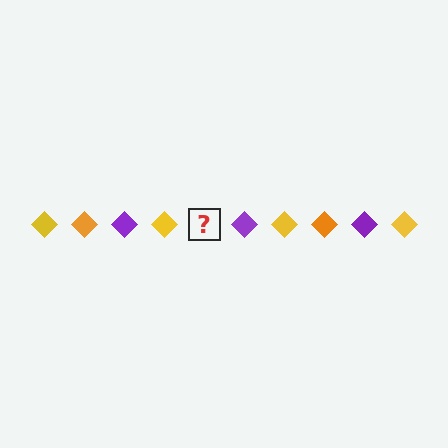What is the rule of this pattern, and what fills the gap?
The rule is that the pattern cycles through yellow, orange, purple diamonds. The gap should be filled with an orange diamond.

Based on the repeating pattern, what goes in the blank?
The blank should be an orange diamond.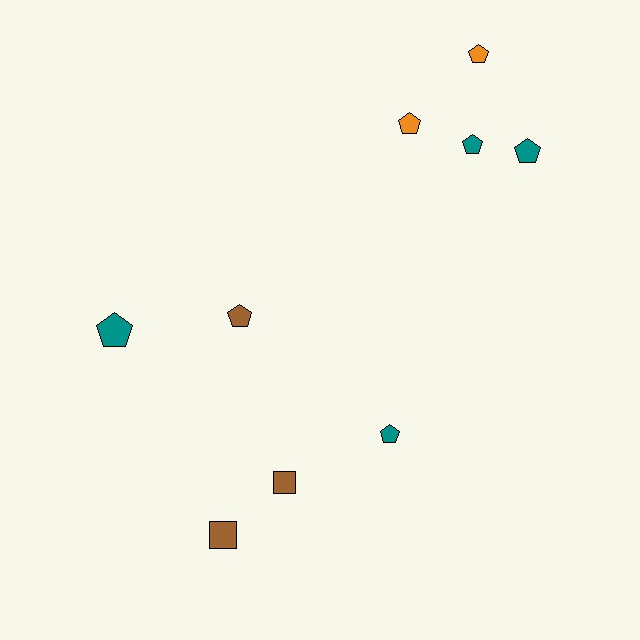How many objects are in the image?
There are 9 objects.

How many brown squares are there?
There are 2 brown squares.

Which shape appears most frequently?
Pentagon, with 7 objects.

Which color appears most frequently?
Teal, with 4 objects.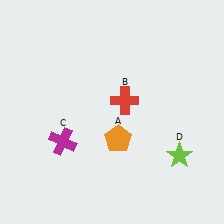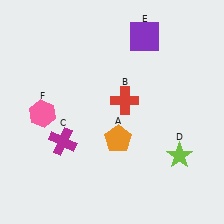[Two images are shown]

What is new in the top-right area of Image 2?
A purple square (E) was added in the top-right area of Image 2.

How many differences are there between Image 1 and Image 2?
There are 2 differences between the two images.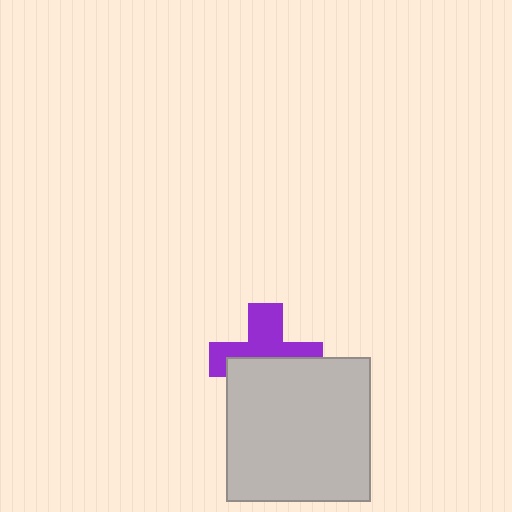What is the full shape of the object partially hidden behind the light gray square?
The partially hidden object is a purple cross.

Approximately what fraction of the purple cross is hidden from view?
Roughly 49% of the purple cross is hidden behind the light gray square.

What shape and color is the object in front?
The object in front is a light gray square.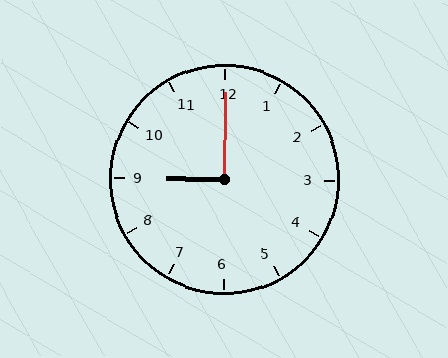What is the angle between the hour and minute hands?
Approximately 90 degrees.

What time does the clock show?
9:00.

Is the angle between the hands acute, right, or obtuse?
It is right.